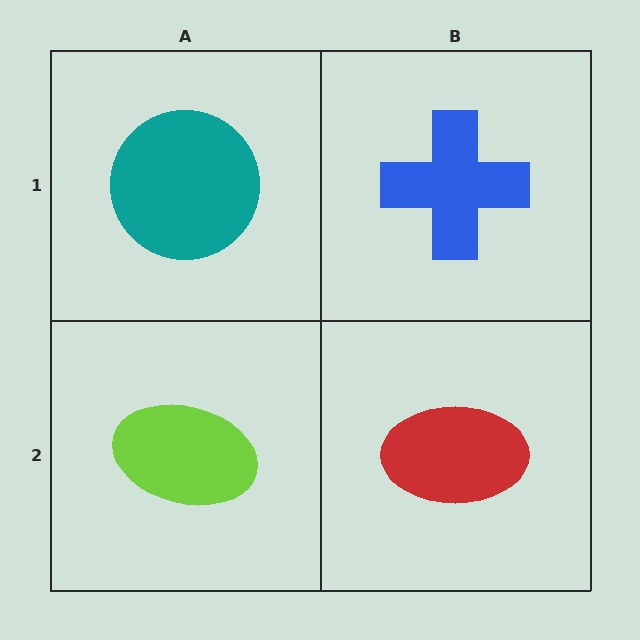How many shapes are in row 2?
2 shapes.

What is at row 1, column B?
A blue cross.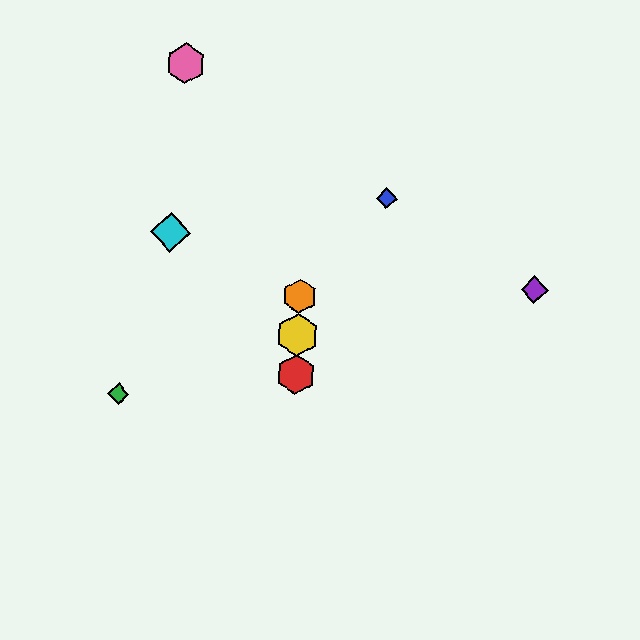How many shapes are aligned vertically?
3 shapes (the red hexagon, the yellow hexagon, the orange hexagon) are aligned vertically.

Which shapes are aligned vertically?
The red hexagon, the yellow hexagon, the orange hexagon are aligned vertically.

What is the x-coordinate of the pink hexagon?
The pink hexagon is at x≈186.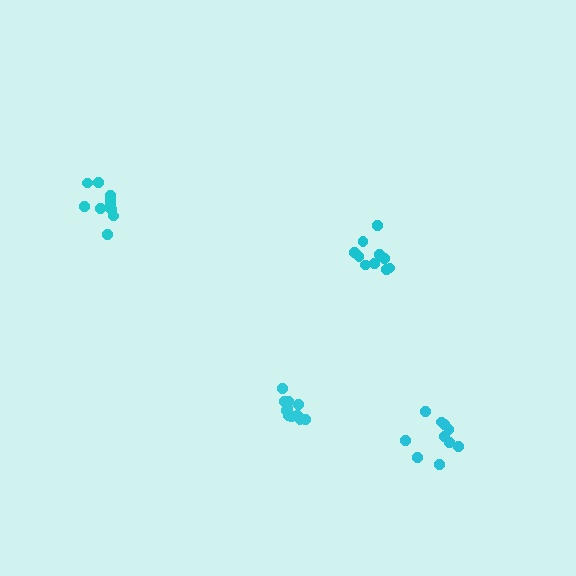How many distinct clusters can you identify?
There are 4 distinct clusters.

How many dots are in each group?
Group 1: 11 dots, Group 2: 10 dots, Group 3: 10 dots, Group 4: 11 dots (42 total).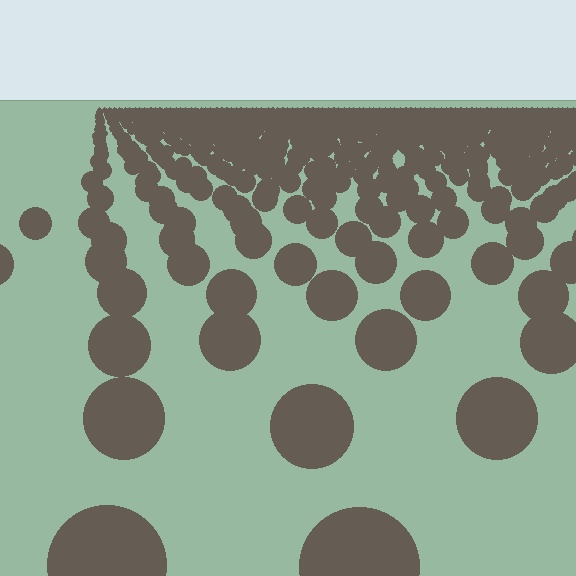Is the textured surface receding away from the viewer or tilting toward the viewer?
The surface is receding away from the viewer. Texture elements get smaller and denser toward the top.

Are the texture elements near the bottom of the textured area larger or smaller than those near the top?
Larger. Near the bottom, elements are closer to the viewer and appear at a bigger on-screen size.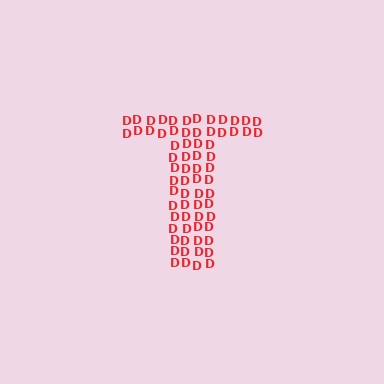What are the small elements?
The small elements are letter D's.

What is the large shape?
The large shape is the letter T.